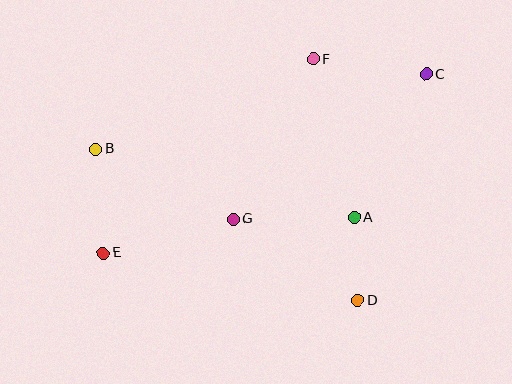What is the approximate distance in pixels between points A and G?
The distance between A and G is approximately 121 pixels.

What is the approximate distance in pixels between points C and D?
The distance between C and D is approximately 237 pixels.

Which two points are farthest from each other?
Points C and E are farthest from each other.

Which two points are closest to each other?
Points A and D are closest to each other.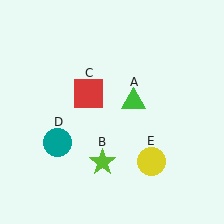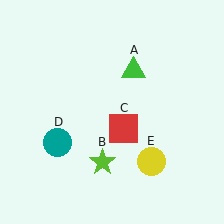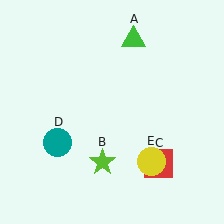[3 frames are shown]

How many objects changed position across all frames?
2 objects changed position: green triangle (object A), red square (object C).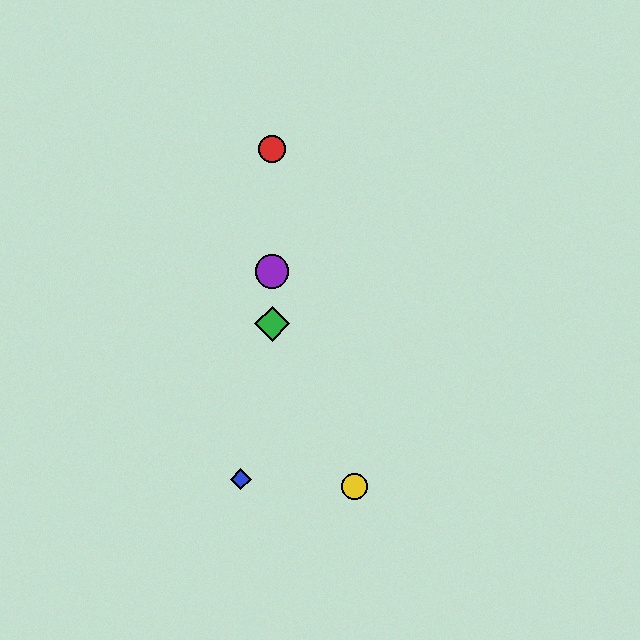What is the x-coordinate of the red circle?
The red circle is at x≈272.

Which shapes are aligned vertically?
The red circle, the green diamond, the purple circle are aligned vertically.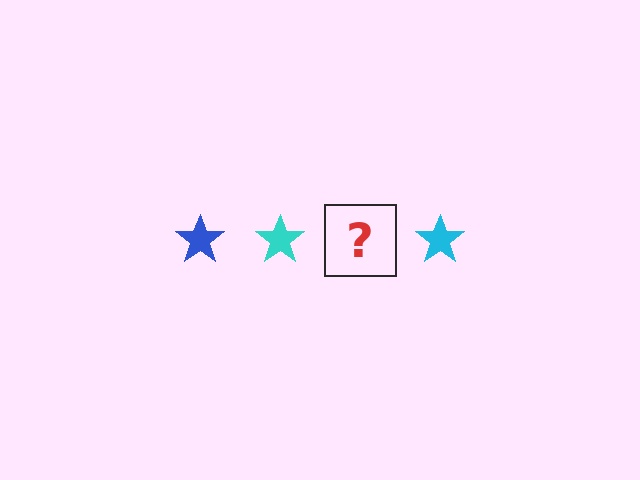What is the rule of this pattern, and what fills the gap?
The rule is that the pattern cycles through blue, cyan stars. The gap should be filled with a blue star.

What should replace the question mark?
The question mark should be replaced with a blue star.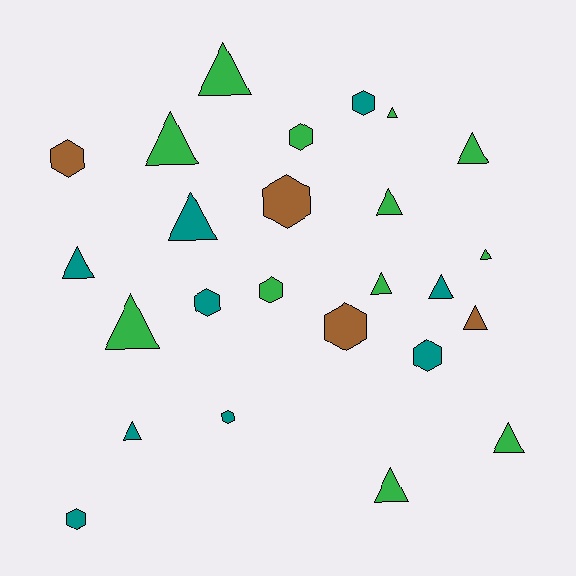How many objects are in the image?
There are 25 objects.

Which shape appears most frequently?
Triangle, with 15 objects.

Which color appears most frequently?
Green, with 12 objects.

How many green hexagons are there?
There are 2 green hexagons.